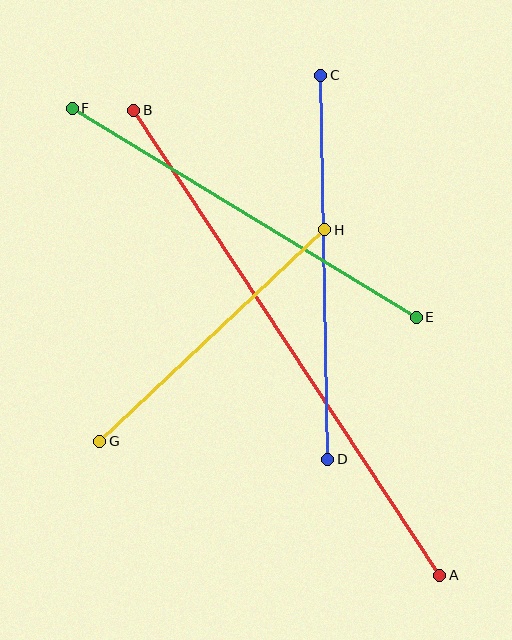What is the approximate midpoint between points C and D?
The midpoint is at approximately (324, 267) pixels.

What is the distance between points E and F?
The distance is approximately 403 pixels.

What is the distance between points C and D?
The distance is approximately 384 pixels.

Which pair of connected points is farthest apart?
Points A and B are farthest apart.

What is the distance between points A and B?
The distance is approximately 557 pixels.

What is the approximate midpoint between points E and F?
The midpoint is at approximately (244, 213) pixels.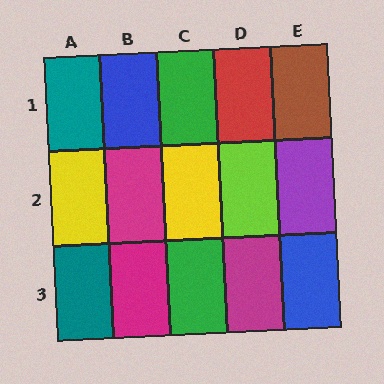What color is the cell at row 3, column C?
Green.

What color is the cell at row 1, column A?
Teal.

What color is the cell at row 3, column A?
Teal.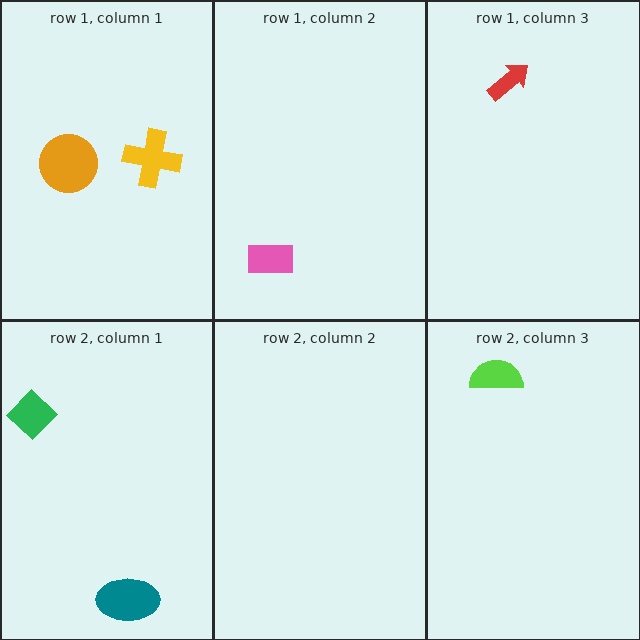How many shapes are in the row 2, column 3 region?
1.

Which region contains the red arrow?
The row 1, column 3 region.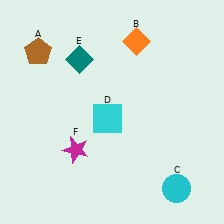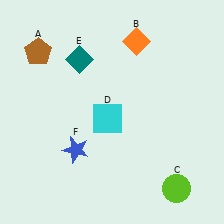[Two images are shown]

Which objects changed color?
C changed from cyan to lime. F changed from magenta to blue.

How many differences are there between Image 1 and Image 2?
There are 2 differences between the two images.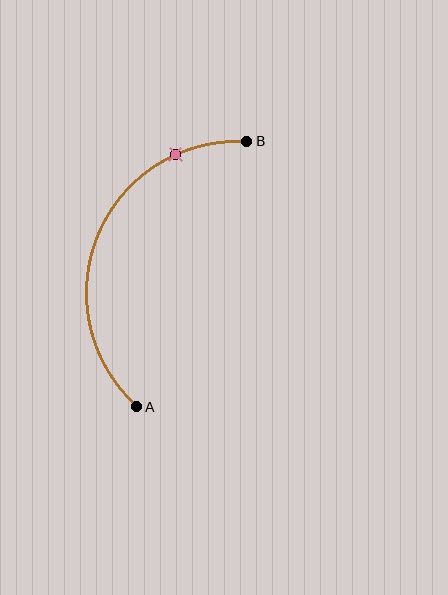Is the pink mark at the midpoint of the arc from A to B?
No. The pink mark lies on the arc but is closer to endpoint B. The arc midpoint would be at the point on the curve equidistant along the arc from both A and B.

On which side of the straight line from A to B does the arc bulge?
The arc bulges to the left of the straight line connecting A and B.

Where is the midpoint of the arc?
The arc midpoint is the point on the curve farthest from the straight line joining A and B. It sits to the left of that line.